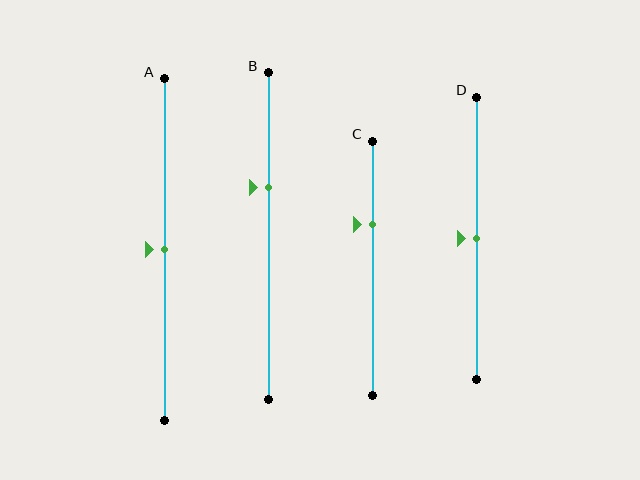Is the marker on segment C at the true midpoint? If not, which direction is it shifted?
No, the marker on segment C is shifted upward by about 17% of the segment length.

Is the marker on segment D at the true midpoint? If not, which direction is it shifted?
Yes, the marker on segment D is at the true midpoint.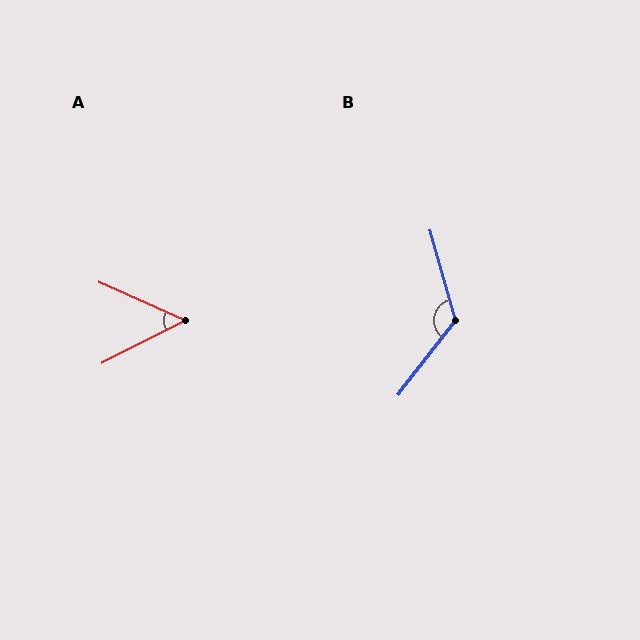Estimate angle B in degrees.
Approximately 126 degrees.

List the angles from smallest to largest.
A (51°), B (126°).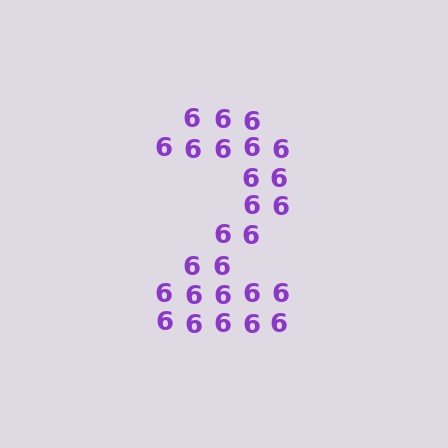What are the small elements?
The small elements are digit 6's.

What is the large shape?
The large shape is the digit 2.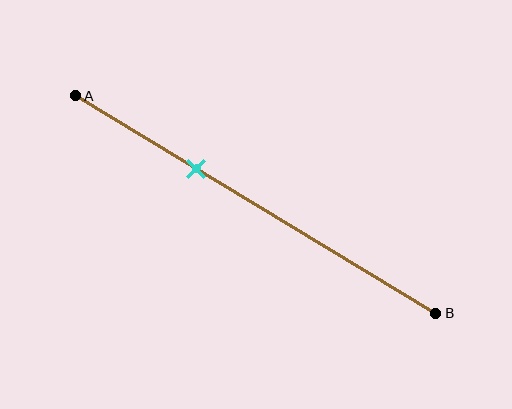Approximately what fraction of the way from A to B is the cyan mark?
The cyan mark is approximately 35% of the way from A to B.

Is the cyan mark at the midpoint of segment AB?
No, the mark is at about 35% from A, not at the 50% midpoint.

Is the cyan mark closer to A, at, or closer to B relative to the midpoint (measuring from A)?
The cyan mark is closer to point A than the midpoint of segment AB.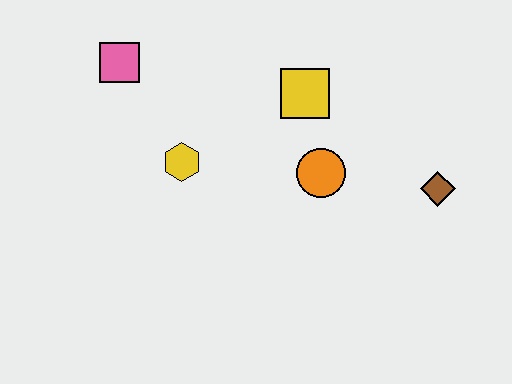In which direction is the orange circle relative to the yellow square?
The orange circle is below the yellow square.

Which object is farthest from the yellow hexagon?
The brown diamond is farthest from the yellow hexagon.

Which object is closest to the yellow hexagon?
The pink square is closest to the yellow hexagon.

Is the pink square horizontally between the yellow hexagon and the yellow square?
No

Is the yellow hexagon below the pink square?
Yes